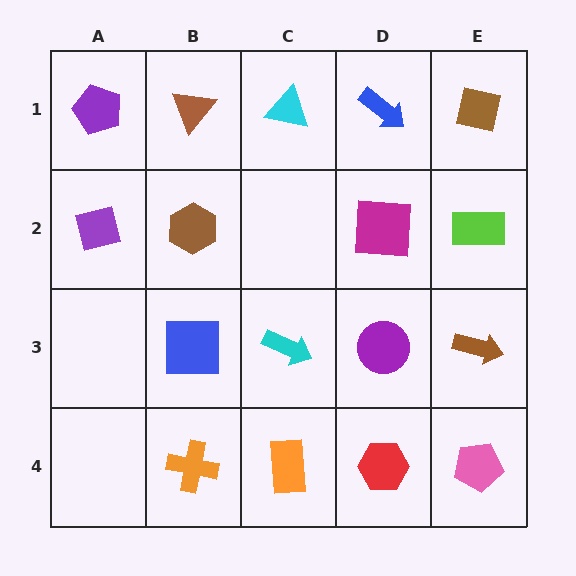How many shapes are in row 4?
4 shapes.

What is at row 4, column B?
An orange cross.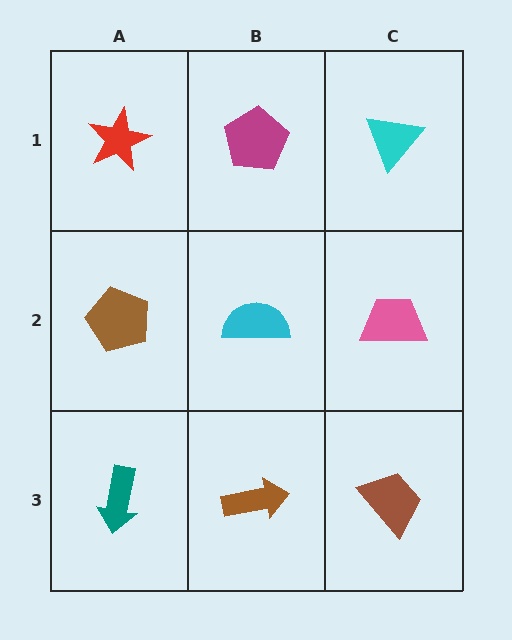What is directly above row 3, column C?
A pink trapezoid.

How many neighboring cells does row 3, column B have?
3.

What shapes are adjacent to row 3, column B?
A cyan semicircle (row 2, column B), a teal arrow (row 3, column A), a brown trapezoid (row 3, column C).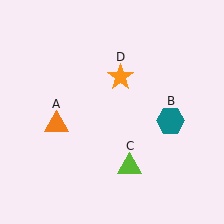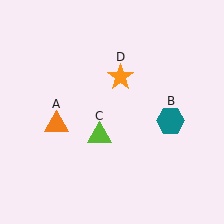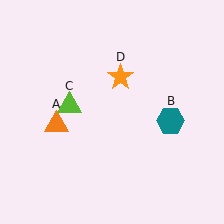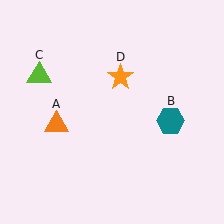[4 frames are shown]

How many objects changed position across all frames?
1 object changed position: lime triangle (object C).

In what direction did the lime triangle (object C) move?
The lime triangle (object C) moved up and to the left.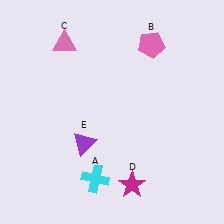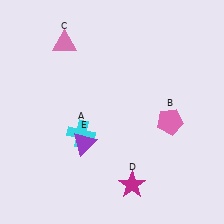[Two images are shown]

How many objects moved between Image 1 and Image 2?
2 objects moved between the two images.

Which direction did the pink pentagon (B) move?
The pink pentagon (B) moved down.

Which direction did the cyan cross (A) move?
The cyan cross (A) moved up.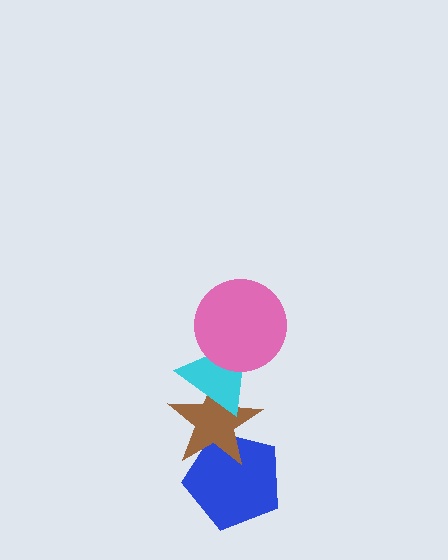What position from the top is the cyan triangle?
The cyan triangle is 2nd from the top.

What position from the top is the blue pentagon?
The blue pentagon is 4th from the top.